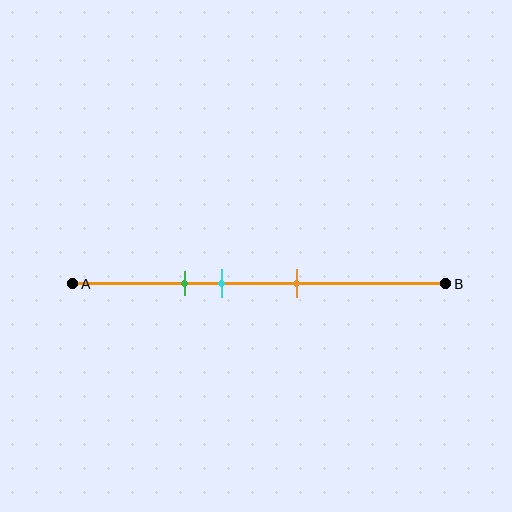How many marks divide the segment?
There are 3 marks dividing the segment.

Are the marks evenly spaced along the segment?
Yes, the marks are approximately evenly spaced.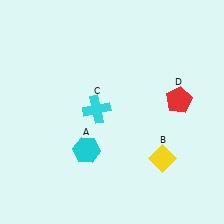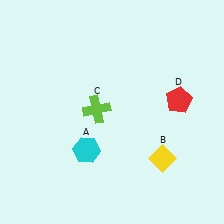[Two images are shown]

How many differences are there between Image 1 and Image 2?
There is 1 difference between the two images.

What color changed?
The cross (C) changed from cyan in Image 1 to lime in Image 2.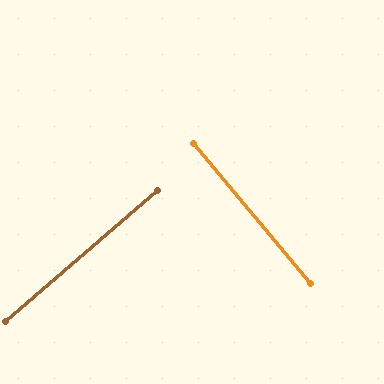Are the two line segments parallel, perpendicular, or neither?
Perpendicular — they meet at approximately 89°.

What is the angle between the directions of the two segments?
Approximately 89 degrees.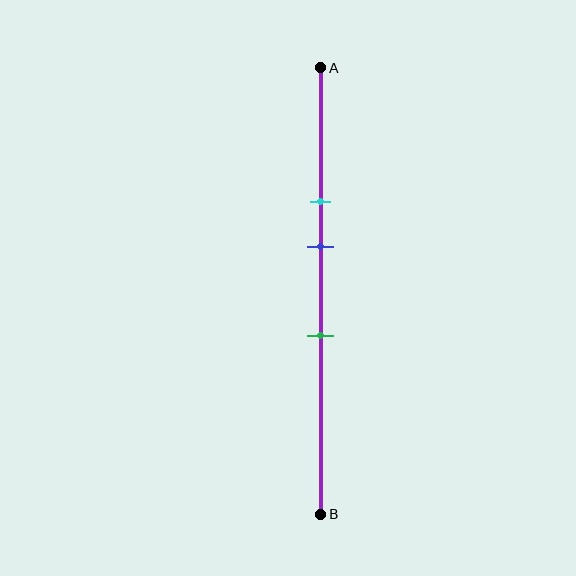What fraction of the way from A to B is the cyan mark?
The cyan mark is approximately 30% (0.3) of the way from A to B.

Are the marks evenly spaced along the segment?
Yes, the marks are approximately evenly spaced.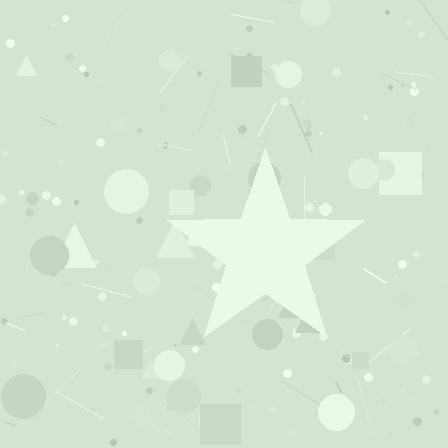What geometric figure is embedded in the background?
A star is embedded in the background.